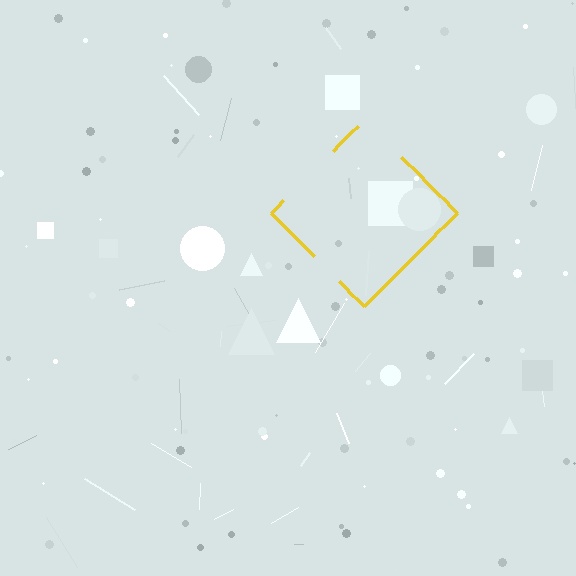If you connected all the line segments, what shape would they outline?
They would outline a diamond.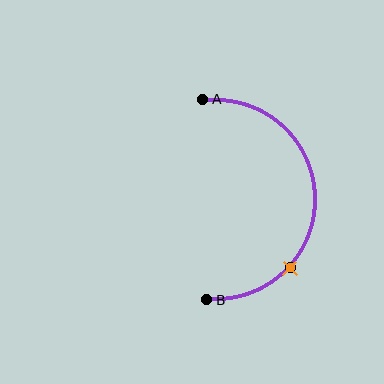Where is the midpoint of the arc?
The arc midpoint is the point on the curve farthest from the straight line joining A and B. It sits to the right of that line.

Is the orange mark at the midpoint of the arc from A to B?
No. The orange mark lies on the arc but is closer to endpoint B. The arc midpoint would be at the point on the curve equidistant along the arc from both A and B.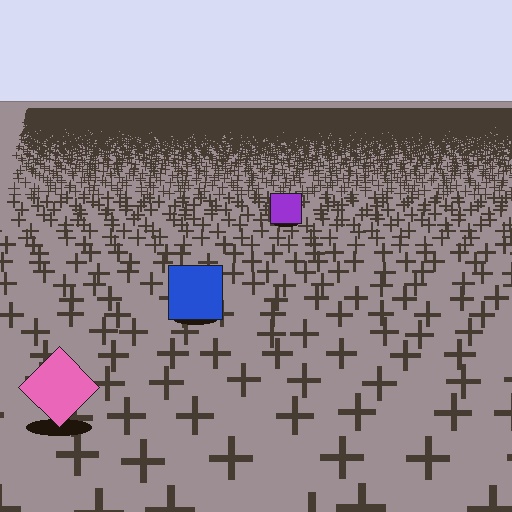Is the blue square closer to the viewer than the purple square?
Yes. The blue square is closer — you can tell from the texture gradient: the ground texture is coarser near it.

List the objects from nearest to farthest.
From nearest to farthest: the pink diamond, the blue square, the purple square.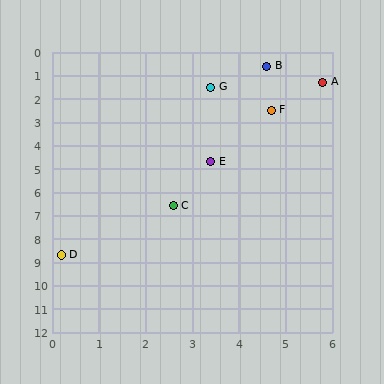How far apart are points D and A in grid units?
Points D and A are about 9.3 grid units apart.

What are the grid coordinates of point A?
Point A is at approximately (5.8, 1.3).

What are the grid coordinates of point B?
Point B is at approximately (4.6, 0.6).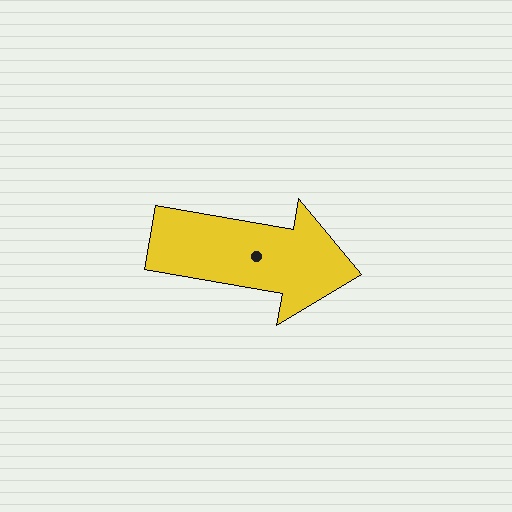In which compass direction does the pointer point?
East.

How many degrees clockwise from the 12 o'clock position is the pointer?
Approximately 100 degrees.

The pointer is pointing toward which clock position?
Roughly 3 o'clock.